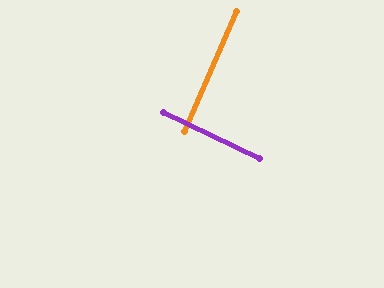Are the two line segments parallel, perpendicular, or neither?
Perpendicular — they meet at approximately 88°.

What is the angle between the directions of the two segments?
Approximately 88 degrees.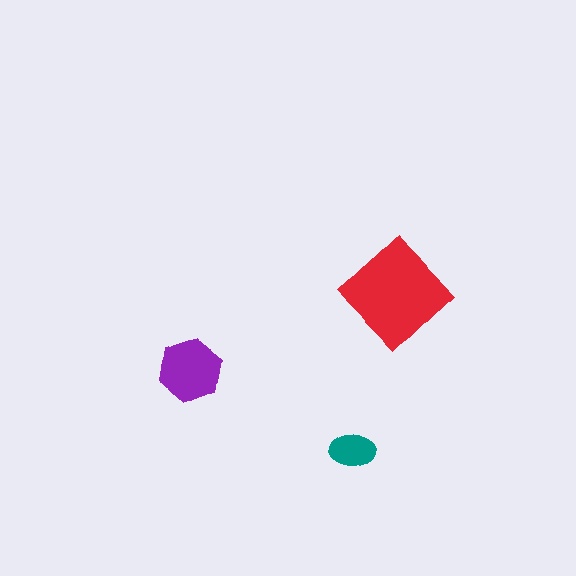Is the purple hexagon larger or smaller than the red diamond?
Smaller.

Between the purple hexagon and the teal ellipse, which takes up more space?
The purple hexagon.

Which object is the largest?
The red diamond.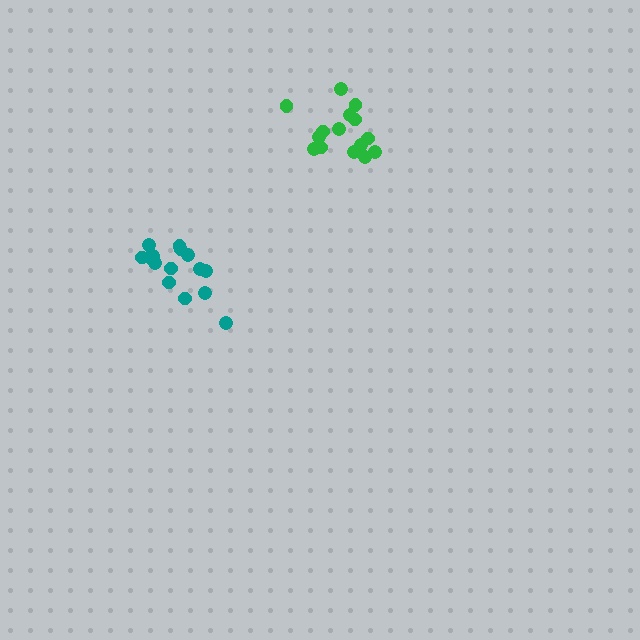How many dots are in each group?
Group 1: 15 dots, Group 2: 15 dots (30 total).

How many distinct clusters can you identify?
There are 2 distinct clusters.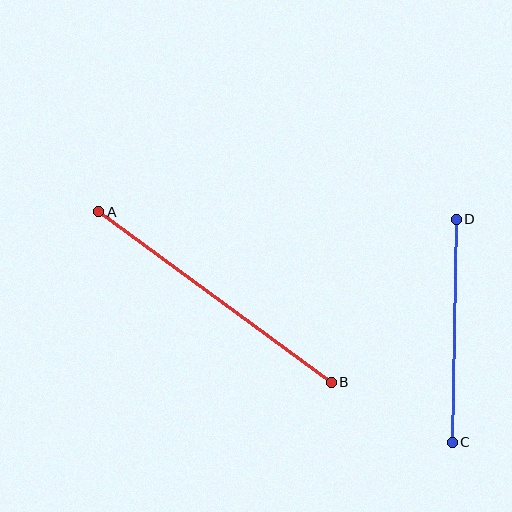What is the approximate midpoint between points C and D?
The midpoint is at approximately (454, 331) pixels.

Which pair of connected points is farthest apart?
Points A and B are farthest apart.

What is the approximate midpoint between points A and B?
The midpoint is at approximately (215, 297) pixels.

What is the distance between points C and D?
The distance is approximately 223 pixels.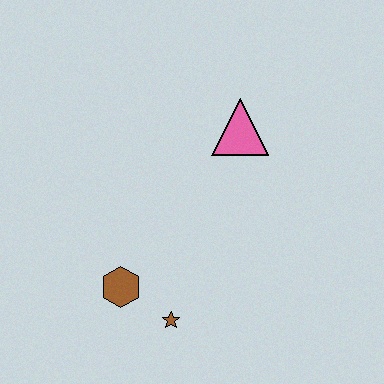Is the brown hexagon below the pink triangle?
Yes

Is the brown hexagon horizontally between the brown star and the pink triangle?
No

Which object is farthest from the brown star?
The pink triangle is farthest from the brown star.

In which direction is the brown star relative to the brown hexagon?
The brown star is to the right of the brown hexagon.